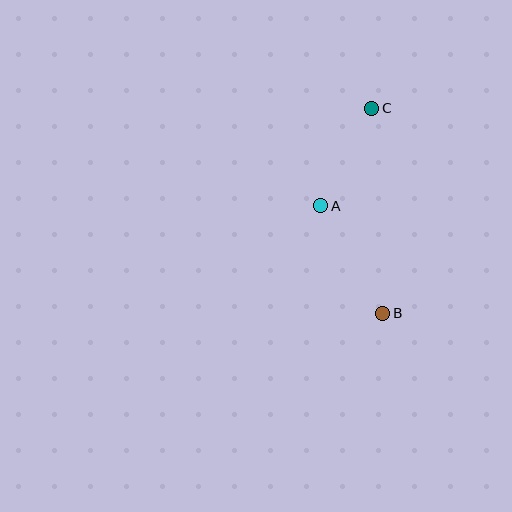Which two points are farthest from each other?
Points B and C are farthest from each other.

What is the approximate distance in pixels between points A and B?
The distance between A and B is approximately 124 pixels.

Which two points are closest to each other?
Points A and C are closest to each other.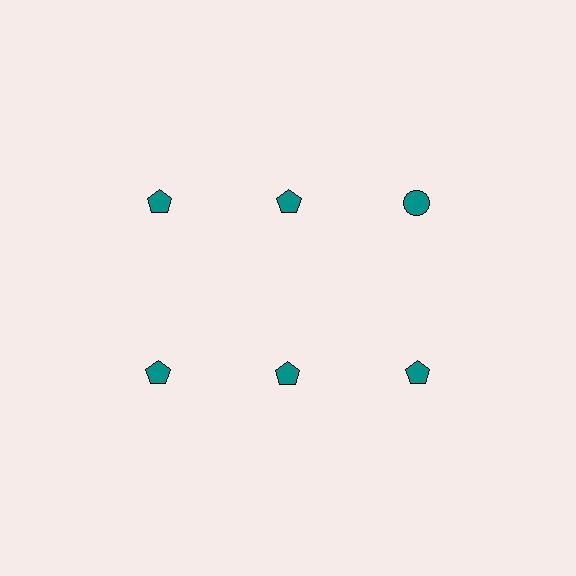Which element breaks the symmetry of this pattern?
The teal circle in the top row, center column breaks the symmetry. All other shapes are teal pentagons.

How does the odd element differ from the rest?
It has a different shape: circle instead of pentagon.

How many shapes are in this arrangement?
There are 6 shapes arranged in a grid pattern.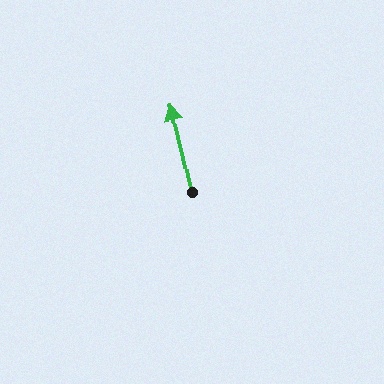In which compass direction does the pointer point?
North.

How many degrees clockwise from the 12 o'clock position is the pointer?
Approximately 347 degrees.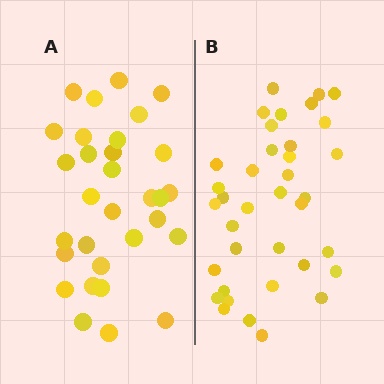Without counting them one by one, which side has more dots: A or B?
Region B (the right region) has more dots.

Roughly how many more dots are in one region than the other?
Region B has about 6 more dots than region A.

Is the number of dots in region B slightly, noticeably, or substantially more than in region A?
Region B has only slightly more — the two regions are fairly close. The ratio is roughly 1.2 to 1.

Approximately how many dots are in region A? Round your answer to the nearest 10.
About 30 dots. (The exact count is 31, which rounds to 30.)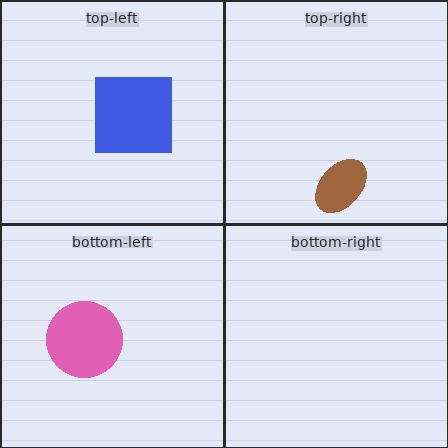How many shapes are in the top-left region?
1.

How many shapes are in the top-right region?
1.